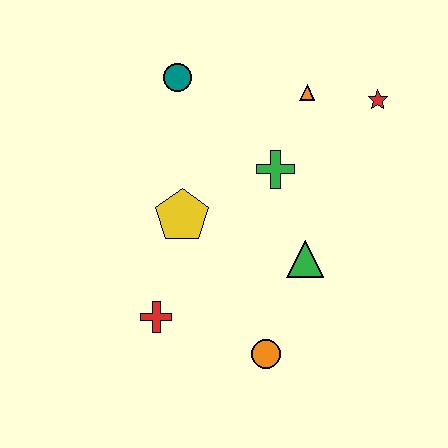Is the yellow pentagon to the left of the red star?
Yes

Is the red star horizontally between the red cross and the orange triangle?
No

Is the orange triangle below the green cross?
No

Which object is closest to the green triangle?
The green cross is closest to the green triangle.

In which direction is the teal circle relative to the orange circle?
The teal circle is above the orange circle.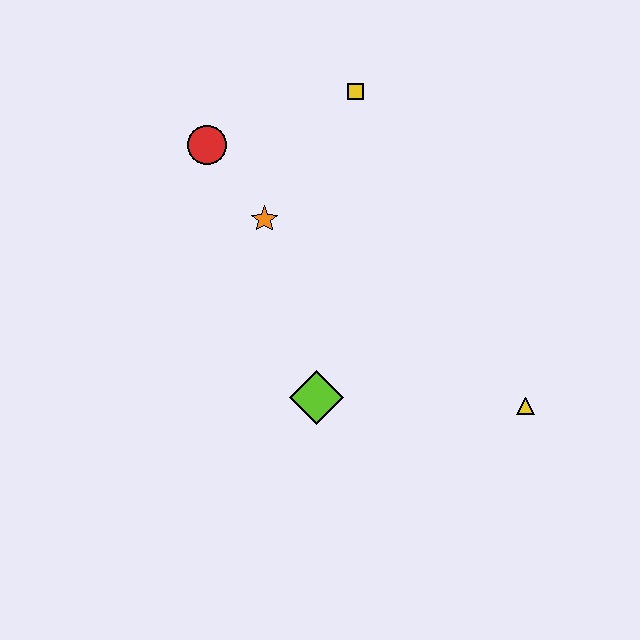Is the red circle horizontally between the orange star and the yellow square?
No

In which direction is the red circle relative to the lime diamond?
The red circle is above the lime diamond.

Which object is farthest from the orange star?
The yellow triangle is farthest from the orange star.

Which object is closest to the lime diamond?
The orange star is closest to the lime diamond.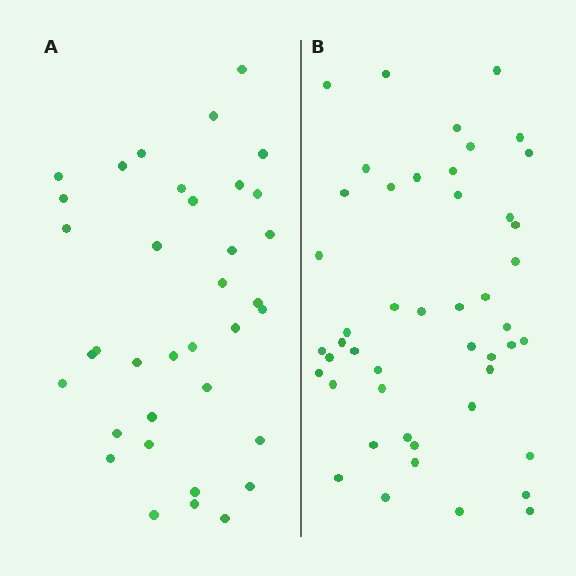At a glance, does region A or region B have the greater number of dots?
Region B (the right region) has more dots.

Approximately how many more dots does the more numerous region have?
Region B has roughly 12 or so more dots than region A.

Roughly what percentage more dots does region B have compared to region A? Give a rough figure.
About 30% more.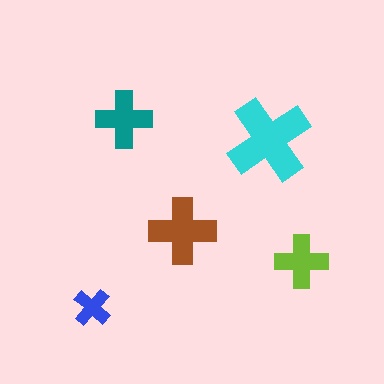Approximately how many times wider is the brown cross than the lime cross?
About 1.5 times wider.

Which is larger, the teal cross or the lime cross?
The teal one.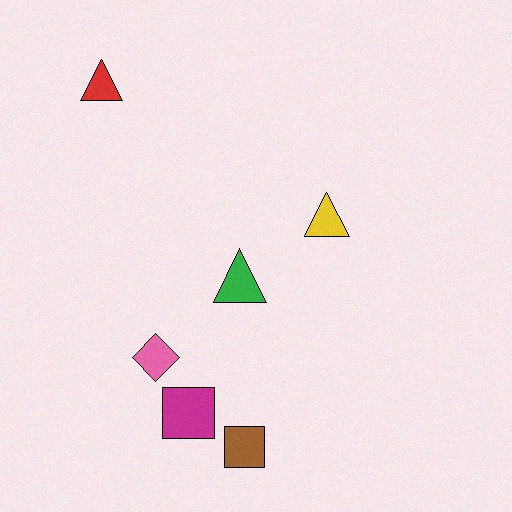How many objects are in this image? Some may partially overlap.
There are 6 objects.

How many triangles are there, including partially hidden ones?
There are 3 triangles.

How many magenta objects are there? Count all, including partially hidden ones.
There is 1 magenta object.